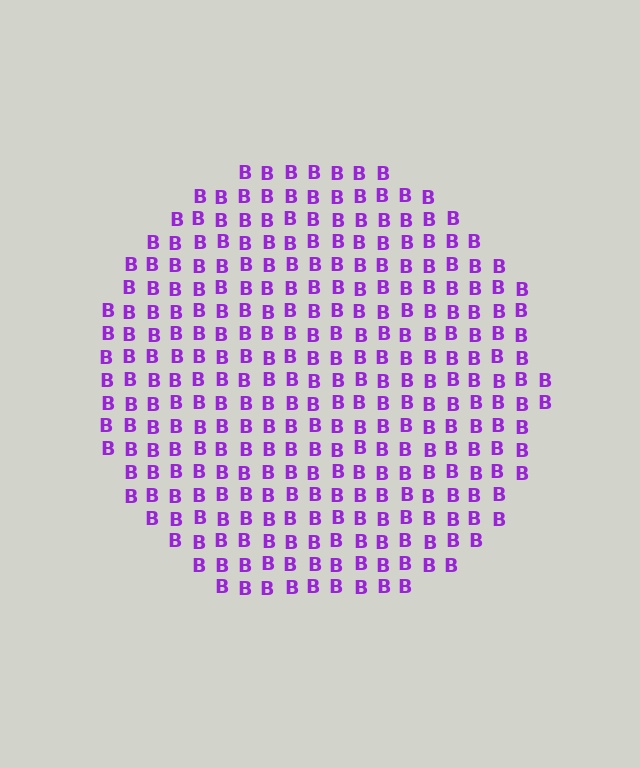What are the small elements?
The small elements are letter B's.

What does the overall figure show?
The overall figure shows a circle.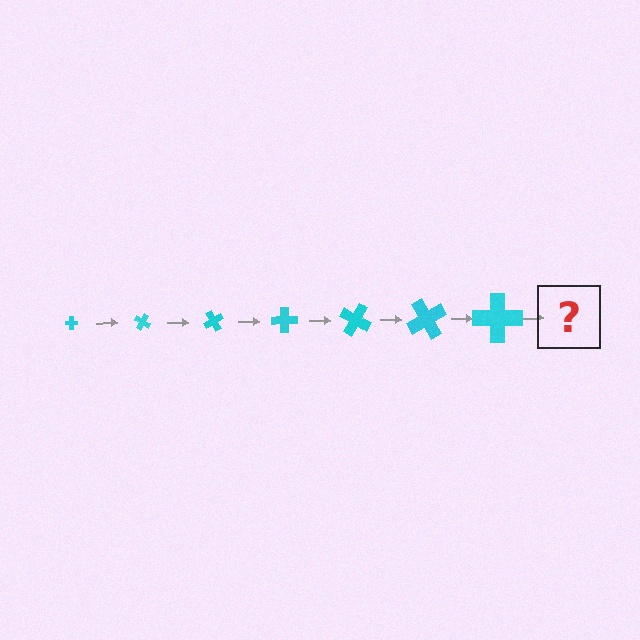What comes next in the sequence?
The next element should be a cross, larger than the previous one and rotated 210 degrees from the start.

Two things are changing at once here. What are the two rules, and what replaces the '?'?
The two rules are that the cross grows larger each step and it rotates 30 degrees each step. The '?' should be a cross, larger than the previous one and rotated 210 degrees from the start.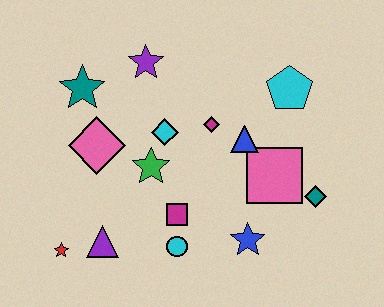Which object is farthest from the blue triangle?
The red star is farthest from the blue triangle.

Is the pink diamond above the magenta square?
Yes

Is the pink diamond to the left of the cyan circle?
Yes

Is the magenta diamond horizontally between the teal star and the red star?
No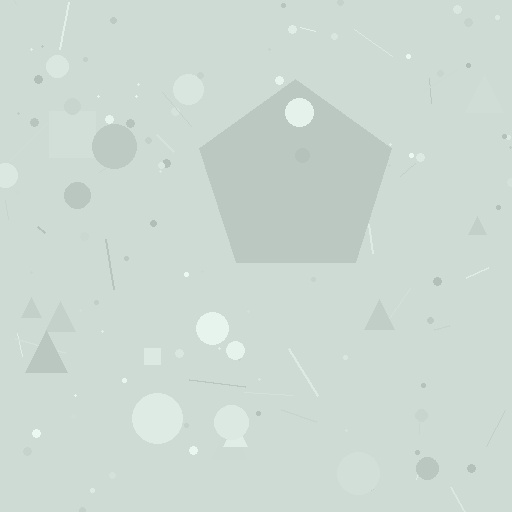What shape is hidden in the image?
A pentagon is hidden in the image.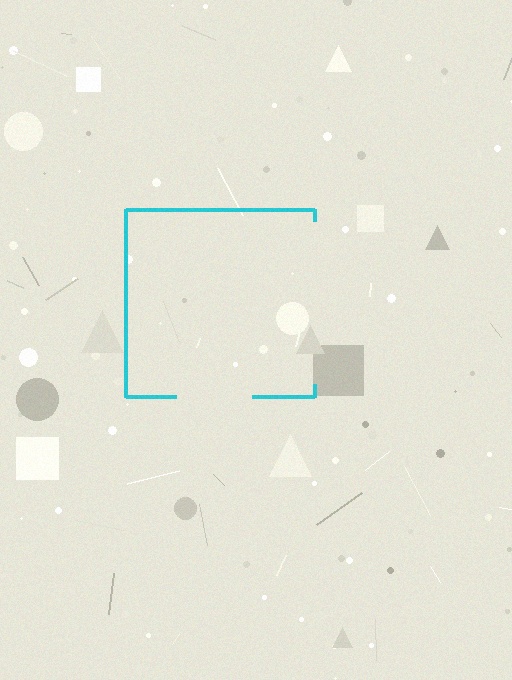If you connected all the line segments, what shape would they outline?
They would outline a square.